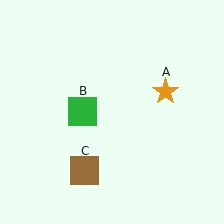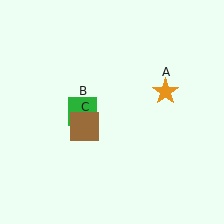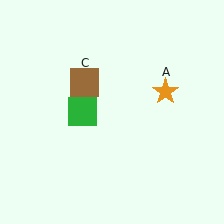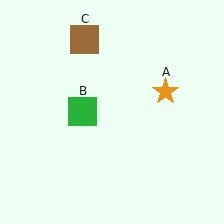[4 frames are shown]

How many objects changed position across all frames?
1 object changed position: brown square (object C).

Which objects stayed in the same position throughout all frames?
Orange star (object A) and green square (object B) remained stationary.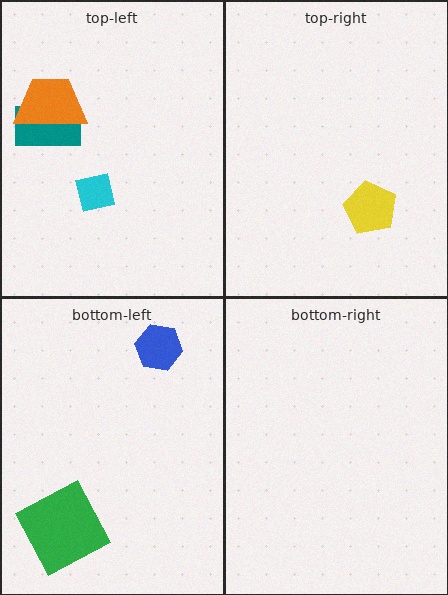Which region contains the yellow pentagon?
The top-right region.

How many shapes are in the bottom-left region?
2.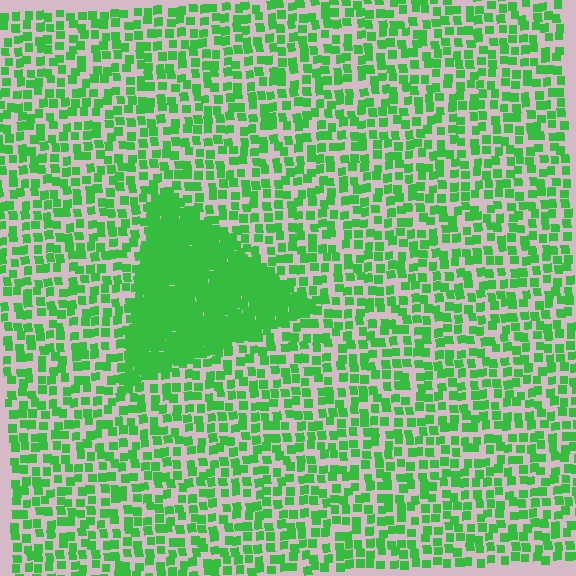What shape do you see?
I see a triangle.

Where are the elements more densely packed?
The elements are more densely packed inside the triangle boundary.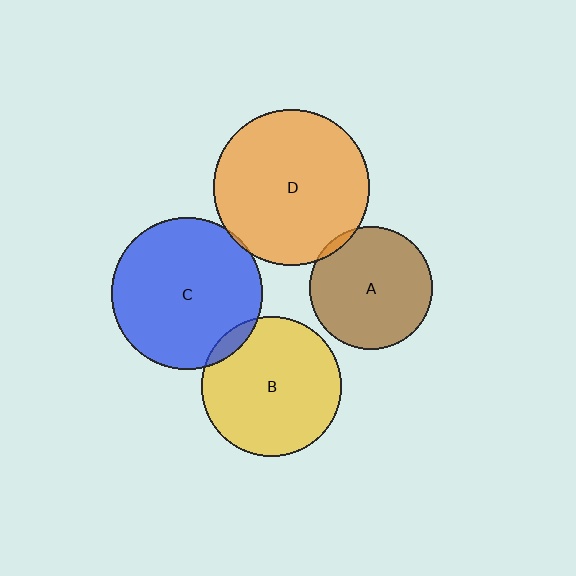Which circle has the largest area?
Circle D (orange).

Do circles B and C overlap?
Yes.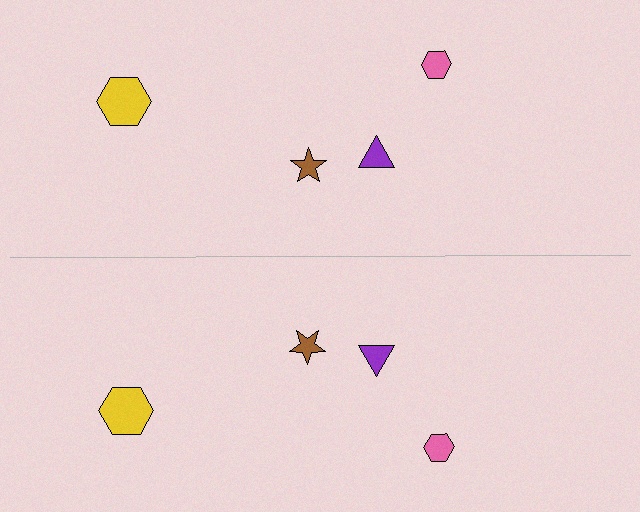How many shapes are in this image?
There are 8 shapes in this image.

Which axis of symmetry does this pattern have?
The pattern has a horizontal axis of symmetry running through the center of the image.